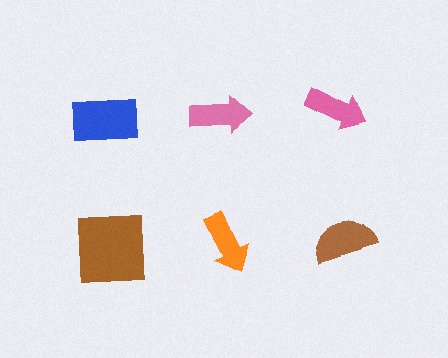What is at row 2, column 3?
A brown semicircle.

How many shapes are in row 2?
3 shapes.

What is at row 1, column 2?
A pink arrow.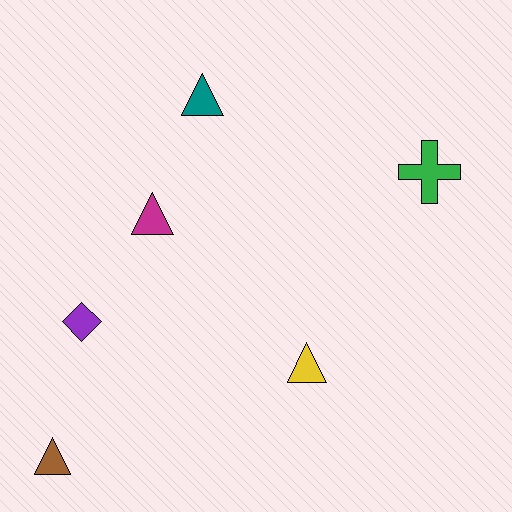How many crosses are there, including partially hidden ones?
There is 1 cross.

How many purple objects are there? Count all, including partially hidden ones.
There is 1 purple object.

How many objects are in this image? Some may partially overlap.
There are 6 objects.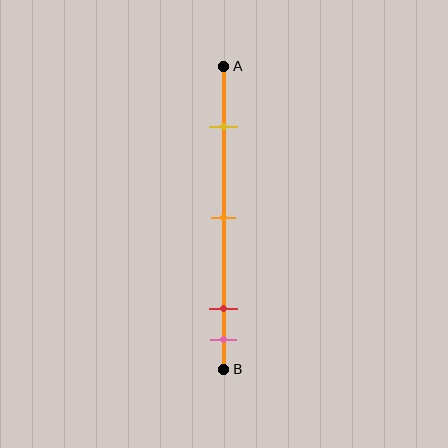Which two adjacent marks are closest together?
The red and pink marks are the closest adjacent pair.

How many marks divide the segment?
There are 4 marks dividing the segment.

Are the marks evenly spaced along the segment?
No, the marks are not evenly spaced.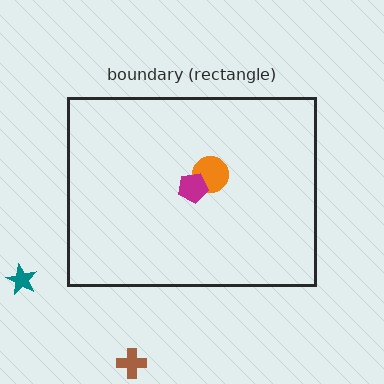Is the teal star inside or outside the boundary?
Outside.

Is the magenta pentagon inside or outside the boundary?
Inside.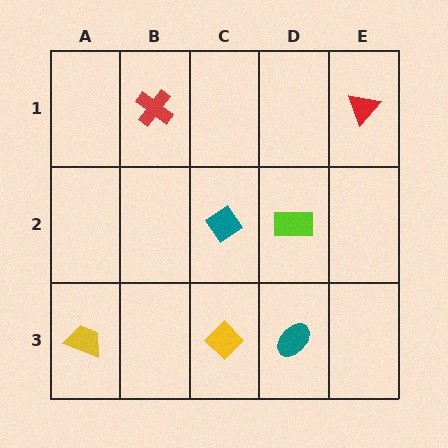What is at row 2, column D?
A lime rectangle.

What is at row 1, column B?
A red cross.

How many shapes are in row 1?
2 shapes.